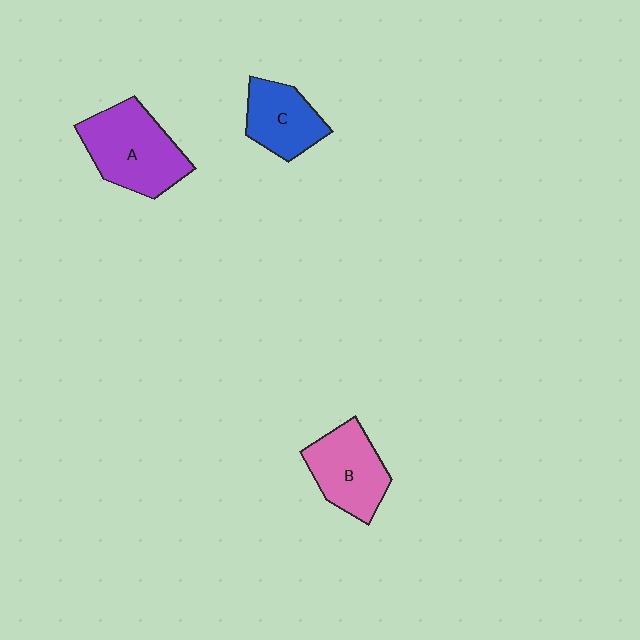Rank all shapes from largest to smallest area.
From largest to smallest: A (purple), B (pink), C (blue).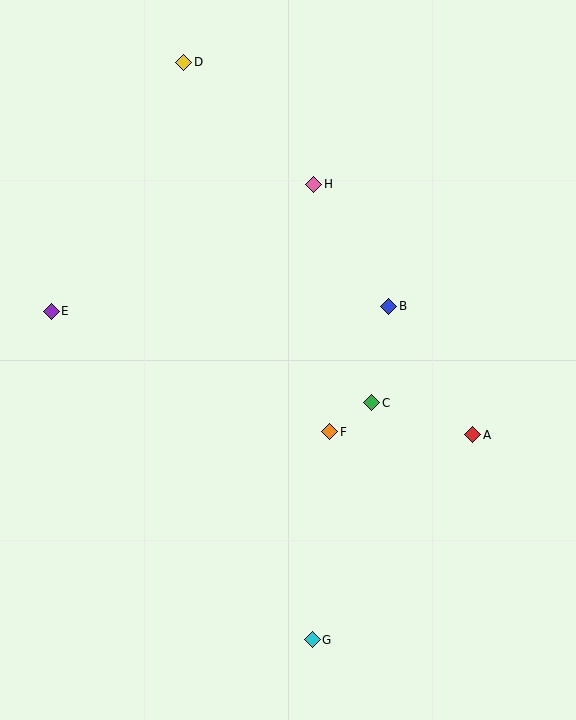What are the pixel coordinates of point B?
Point B is at (389, 306).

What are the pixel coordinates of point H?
Point H is at (314, 184).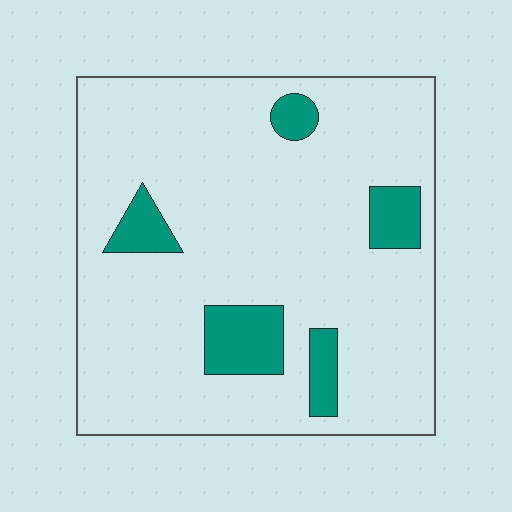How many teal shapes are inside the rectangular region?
5.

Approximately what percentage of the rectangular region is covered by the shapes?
Approximately 15%.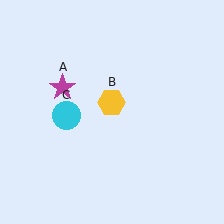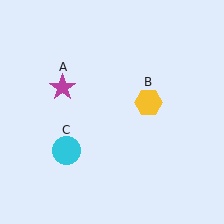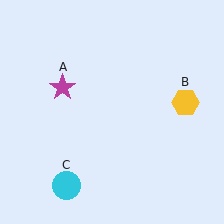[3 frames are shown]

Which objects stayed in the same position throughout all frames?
Magenta star (object A) remained stationary.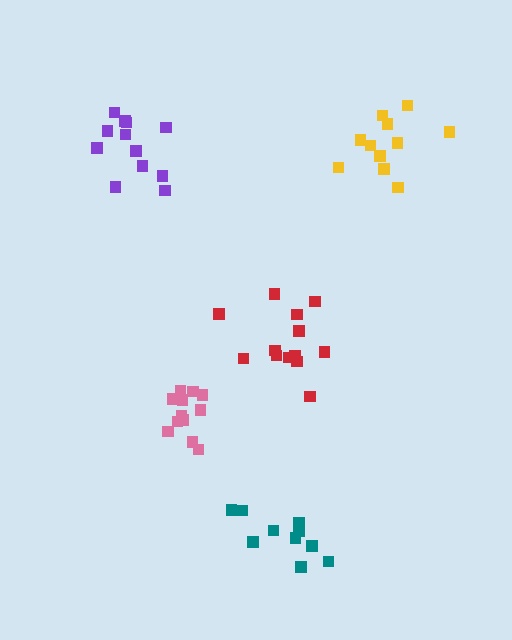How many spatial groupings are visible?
There are 5 spatial groupings.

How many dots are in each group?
Group 1: 11 dots, Group 2: 12 dots, Group 3: 10 dots, Group 4: 12 dots, Group 5: 13 dots (58 total).